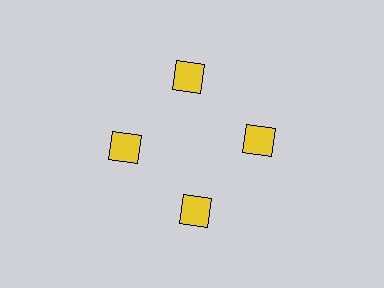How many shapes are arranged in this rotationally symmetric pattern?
There are 4 shapes, arranged in 4 groups of 1.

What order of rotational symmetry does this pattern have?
This pattern has 4-fold rotational symmetry.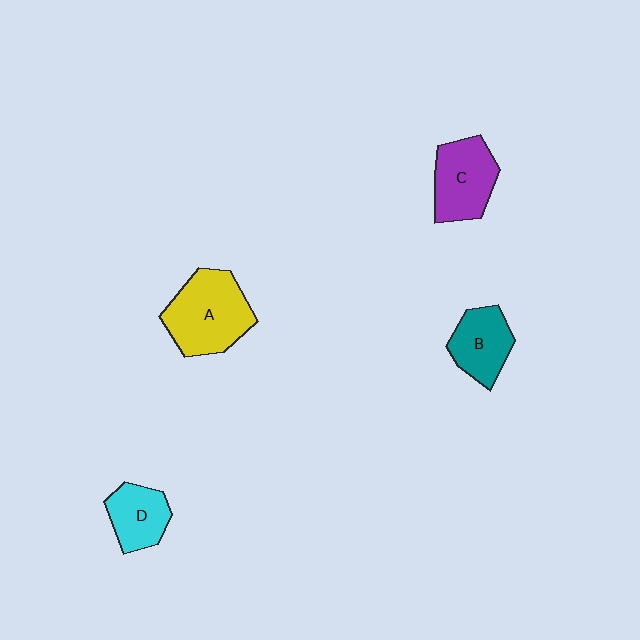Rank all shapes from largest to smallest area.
From largest to smallest: A (yellow), C (purple), B (teal), D (cyan).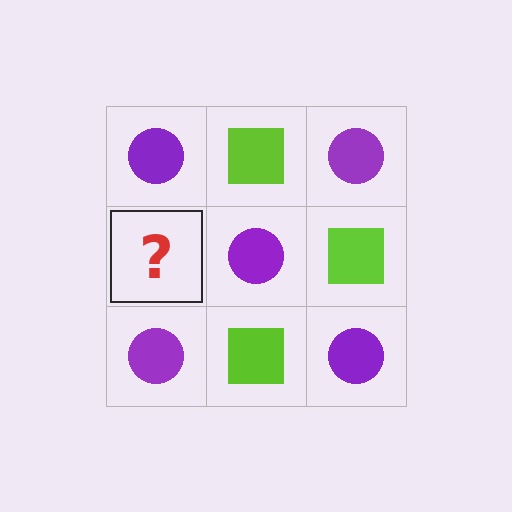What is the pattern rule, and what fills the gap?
The rule is that it alternates purple circle and lime square in a checkerboard pattern. The gap should be filled with a lime square.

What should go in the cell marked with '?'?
The missing cell should contain a lime square.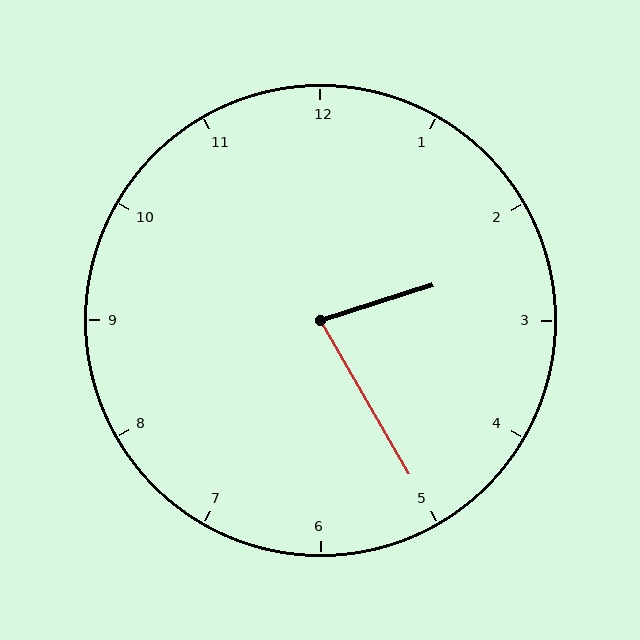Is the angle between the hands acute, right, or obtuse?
It is acute.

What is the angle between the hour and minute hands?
Approximately 78 degrees.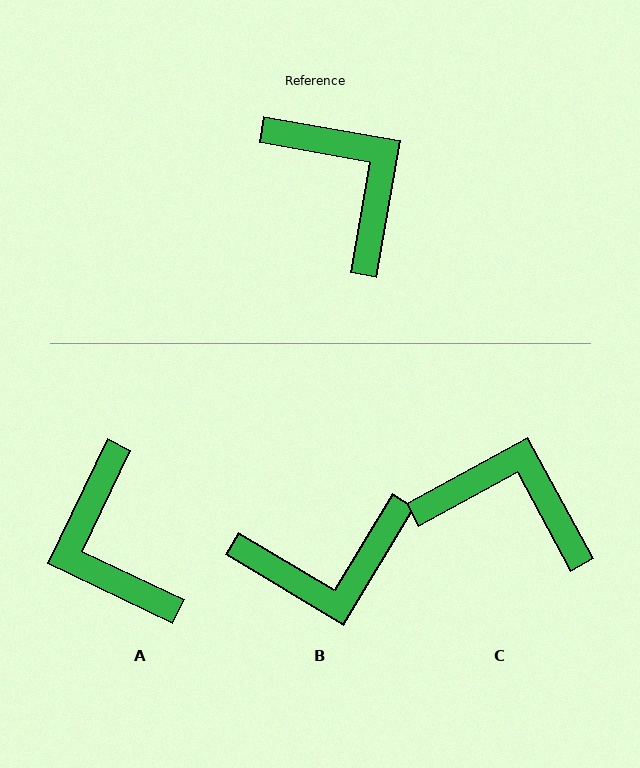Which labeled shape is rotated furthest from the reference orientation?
A, about 165 degrees away.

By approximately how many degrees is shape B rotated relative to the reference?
Approximately 111 degrees clockwise.